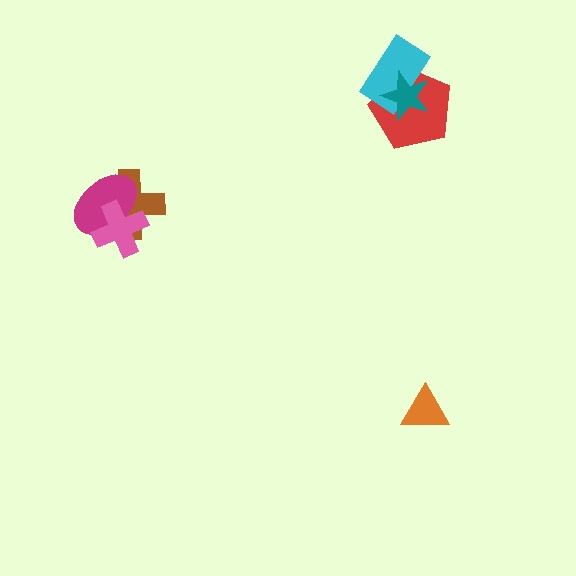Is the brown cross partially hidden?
Yes, it is partially covered by another shape.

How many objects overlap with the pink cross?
2 objects overlap with the pink cross.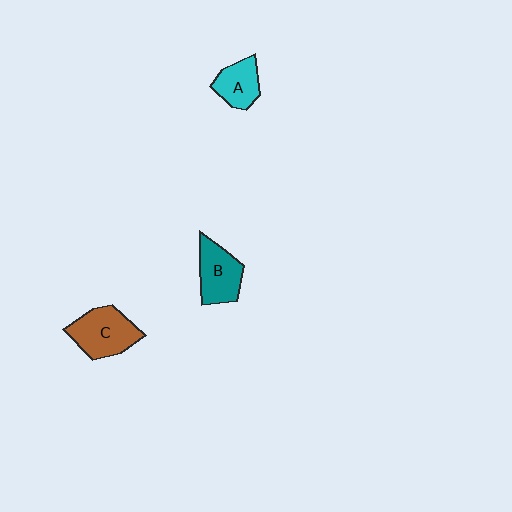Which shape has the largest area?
Shape C (brown).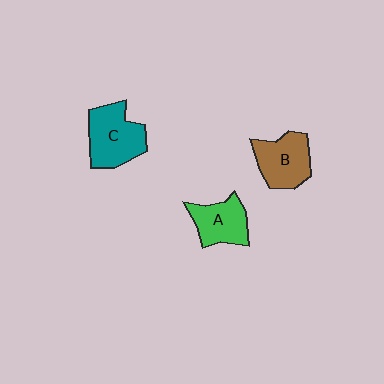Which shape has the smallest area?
Shape A (green).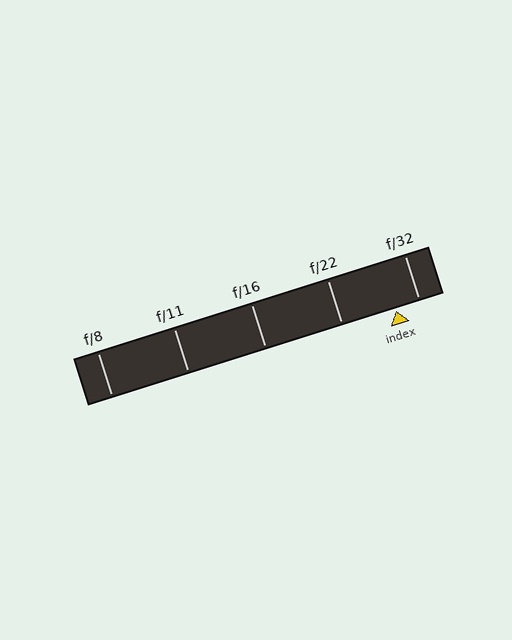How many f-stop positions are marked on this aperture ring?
There are 5 f-stop positions marked.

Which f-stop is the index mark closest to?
The index mark is closest to f/32.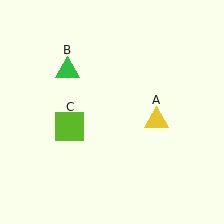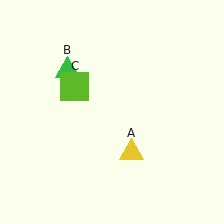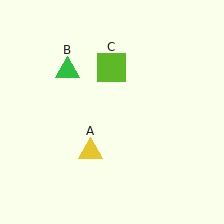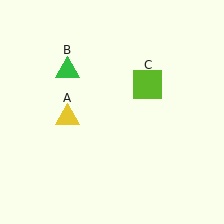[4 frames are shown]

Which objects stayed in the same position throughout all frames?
Green triangle (object B) remained stationary.